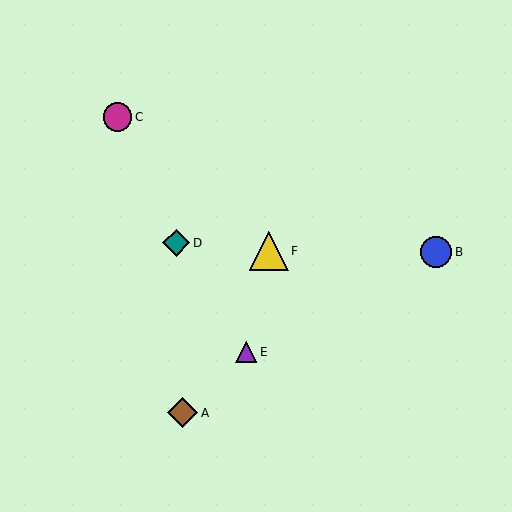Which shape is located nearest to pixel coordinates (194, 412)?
The brown diamond (labeled A) at (183, 413) is nearest to that location.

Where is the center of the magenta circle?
The center of the magenta circle is at (118, 117).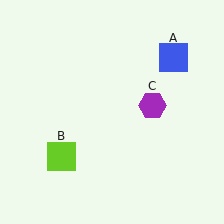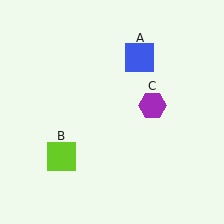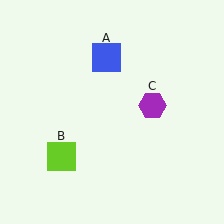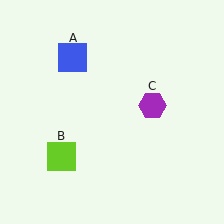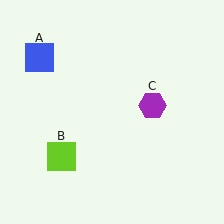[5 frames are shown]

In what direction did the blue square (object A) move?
The blue square (object A) moved left.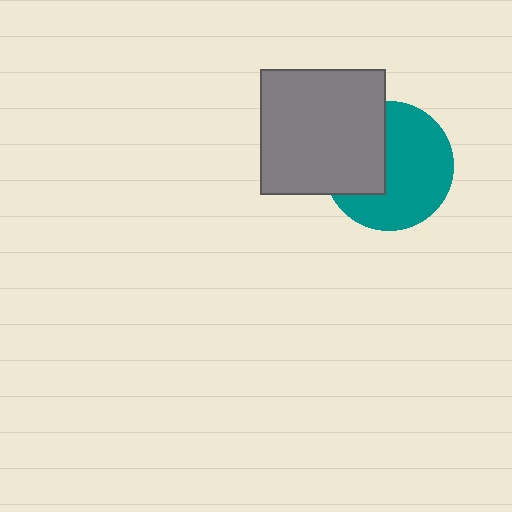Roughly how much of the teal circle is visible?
About half of it is visible (roughly 64%).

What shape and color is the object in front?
The object in front is a gray square.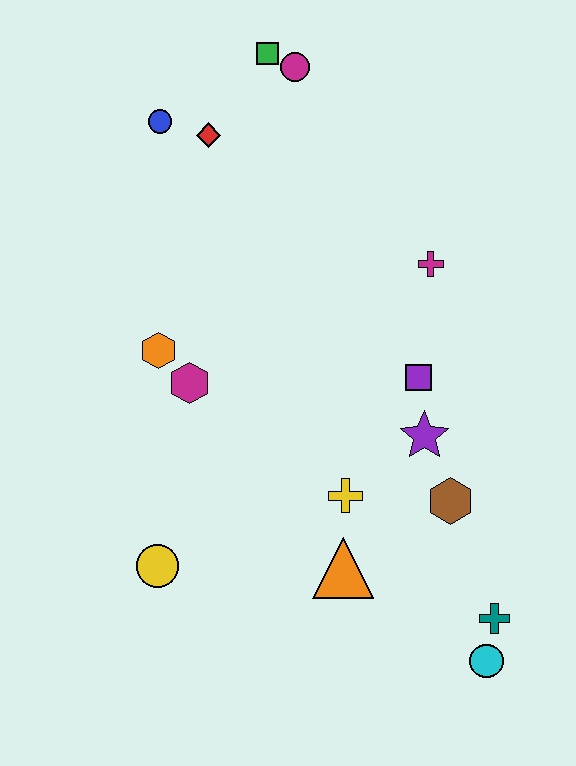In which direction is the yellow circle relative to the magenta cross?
The yellow circle is below the magenta cross.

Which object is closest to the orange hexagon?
The magenta hexagon is closest to the orange hexagon.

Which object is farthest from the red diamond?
The cyan circle is farthest from the red diamond.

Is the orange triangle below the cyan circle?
No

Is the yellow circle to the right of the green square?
No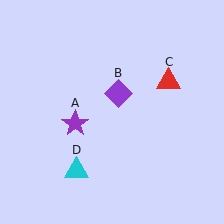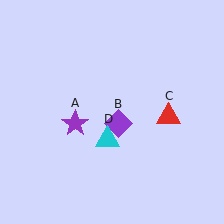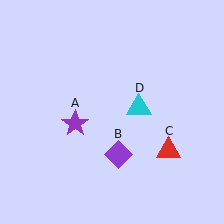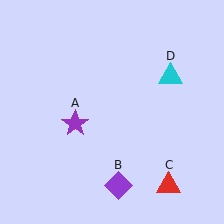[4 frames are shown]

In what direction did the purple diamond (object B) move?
The purple diamond (object B) moved down.